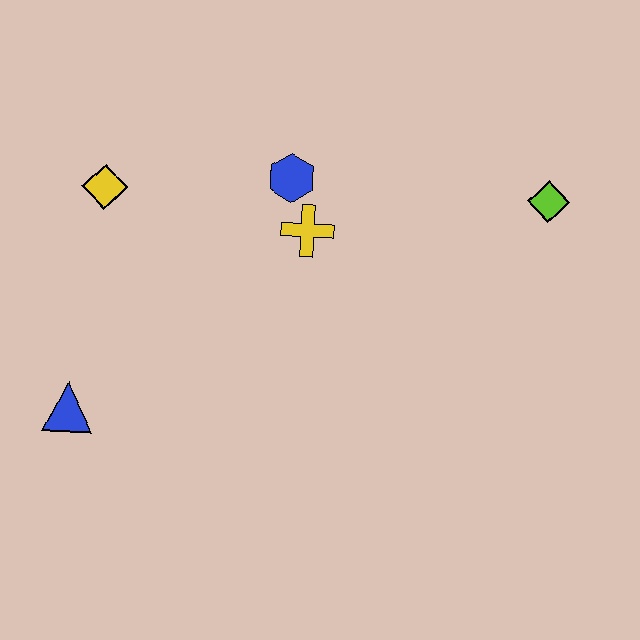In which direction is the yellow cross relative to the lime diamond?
The yellow cross is to the left of the lime diamond.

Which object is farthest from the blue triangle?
The lime diamond is farthest from the blue triangle.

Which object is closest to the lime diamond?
The yellow cross is closest to the lime diamond.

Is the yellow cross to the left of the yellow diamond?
No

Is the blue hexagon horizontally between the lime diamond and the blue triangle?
Yes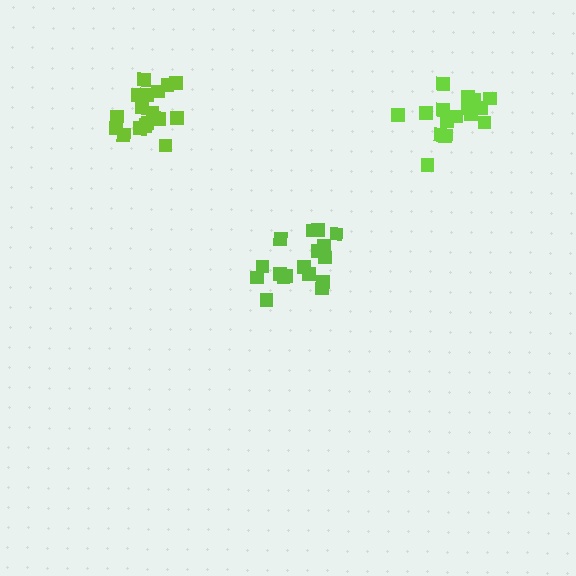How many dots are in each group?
Group 1: 17 dots, Group 2: 16 dots, Group 3: 18 dots (51 total).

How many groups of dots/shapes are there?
There are 3 groups.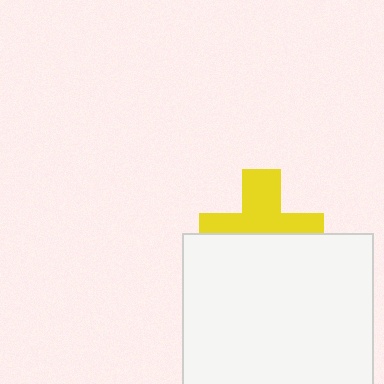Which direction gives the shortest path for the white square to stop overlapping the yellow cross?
Moving down gives the shortest separation.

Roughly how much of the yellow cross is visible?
About half of it is visible (roughly 52%).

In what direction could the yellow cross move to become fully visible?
The yellow cross could move up. That would shift it out from behind the white square entirely.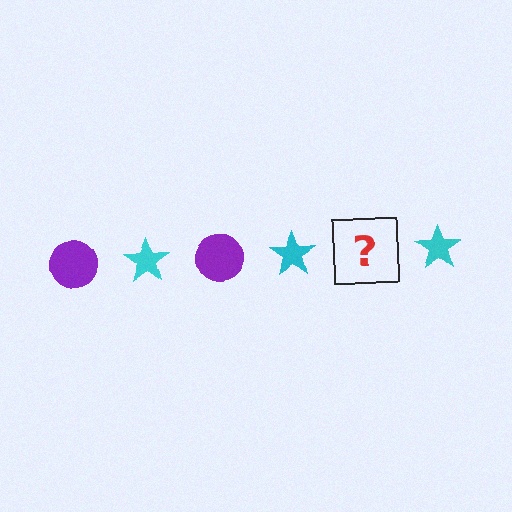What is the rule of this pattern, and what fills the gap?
The rule is that the pattern alternates between purple circle and cyan star. The gap should be filled with a purple circle.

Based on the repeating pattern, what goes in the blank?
The blank should be a purple circle.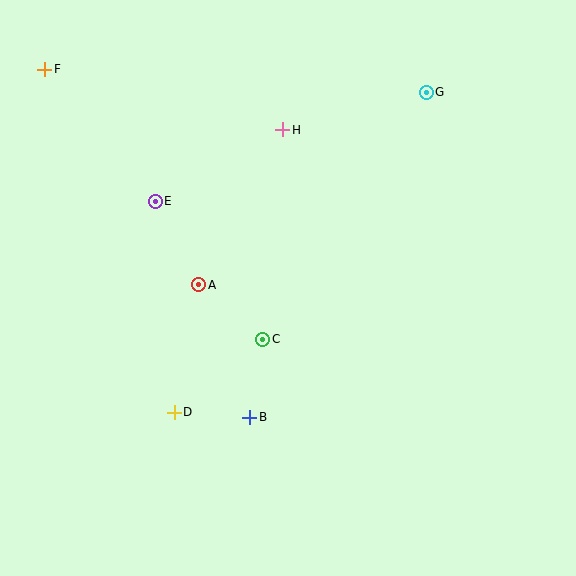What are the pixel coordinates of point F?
Point F is at (45, 69).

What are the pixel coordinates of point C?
Point C is at (263, 339).